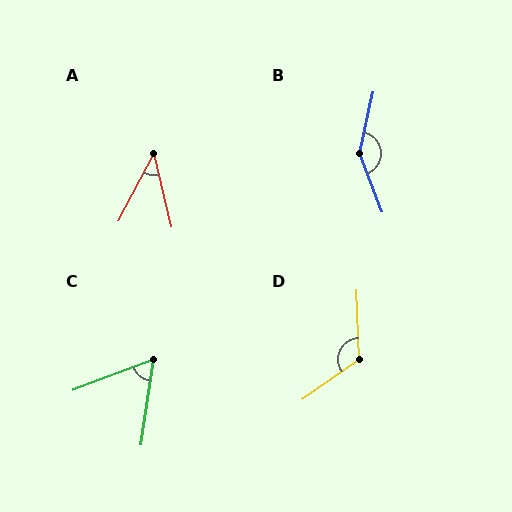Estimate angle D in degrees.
Approximately 123 degrees.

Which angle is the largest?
B, at approximately 146 degrees.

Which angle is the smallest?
A, at approximately 41 degrees.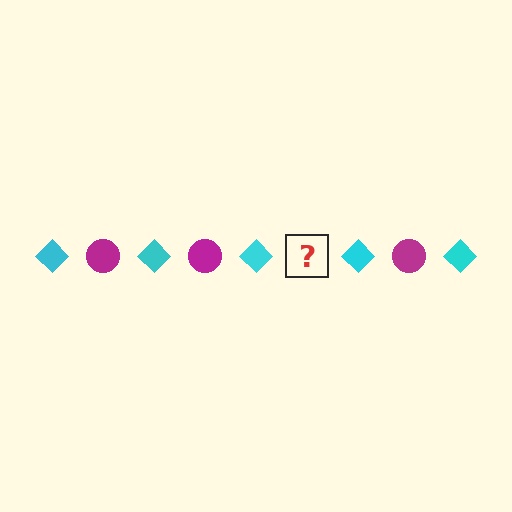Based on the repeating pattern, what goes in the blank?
The blank should be a magenta circle.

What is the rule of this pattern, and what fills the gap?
The rule is that the pattern alternates between cyan diamond and magenta circle. The gap should be filled with a magenta circle.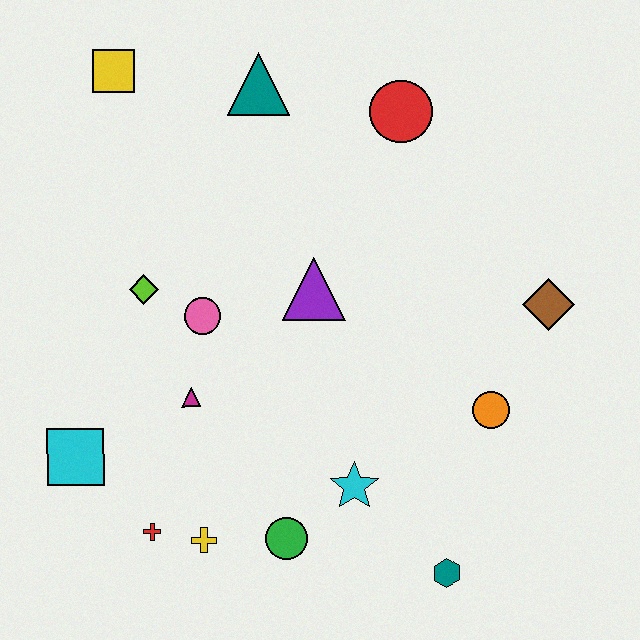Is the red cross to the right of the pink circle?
No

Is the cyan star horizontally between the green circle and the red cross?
No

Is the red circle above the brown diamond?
Yes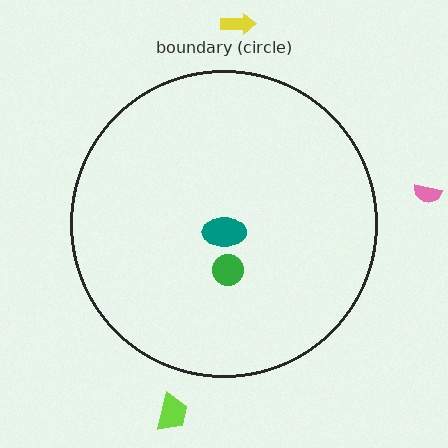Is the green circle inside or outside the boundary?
Inside.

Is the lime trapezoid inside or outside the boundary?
Outside.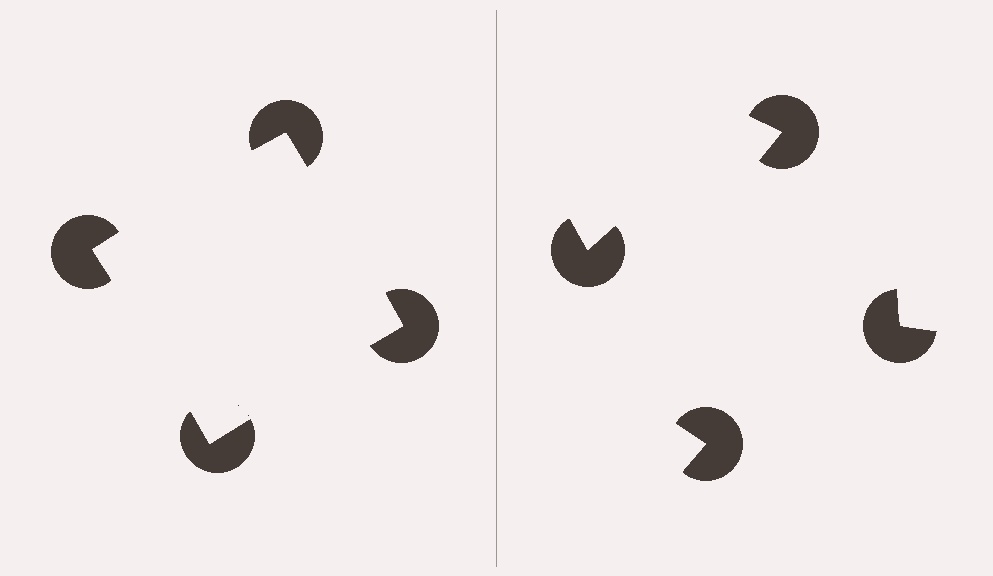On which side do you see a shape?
An illusory square appears on the left side. On the right side the wedge cuts are rotated, so no coherent shape forms.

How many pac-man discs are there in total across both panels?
8 — 4 on each side.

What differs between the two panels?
The pac-man discs are positioned identically on both sides; only the wedge orientations differ. On the left they align to a square; on the right they are misaligned.